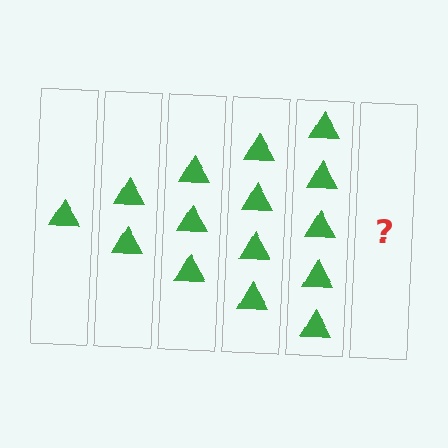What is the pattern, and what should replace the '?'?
The pattern is that each step adds one more triangle. The '?' should be 6 triangles.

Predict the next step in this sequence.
The next step is 6 triangles.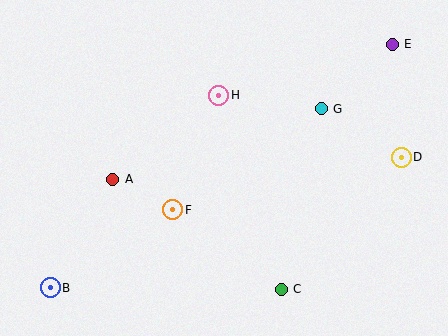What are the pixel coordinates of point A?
Point A is at (113, 179).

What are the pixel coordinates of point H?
Point H is at (219, 95).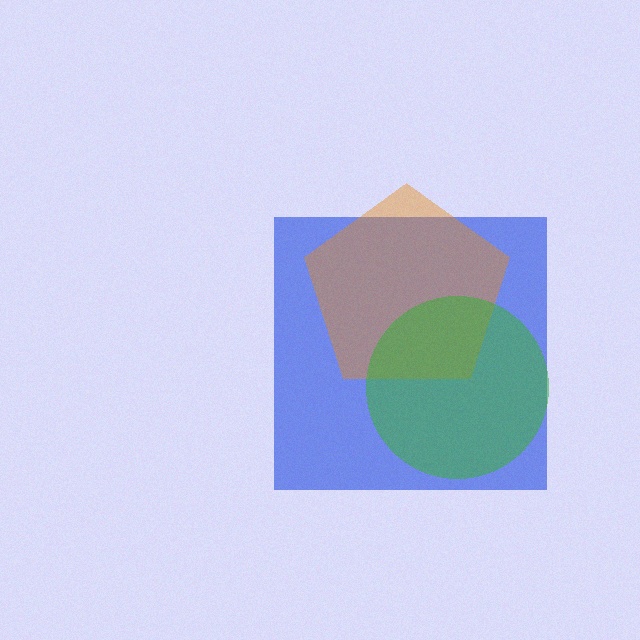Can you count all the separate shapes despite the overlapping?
Yes, there are 3 separate shapes.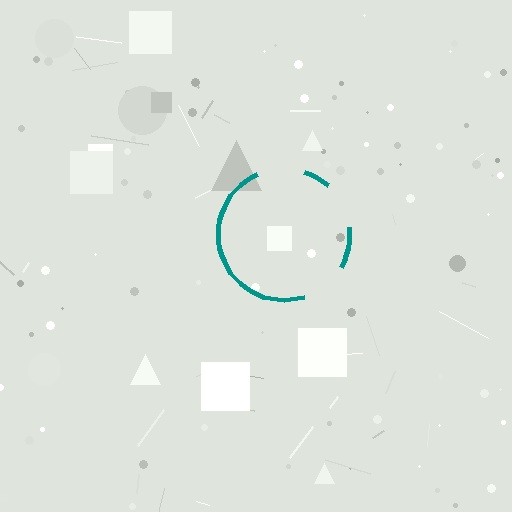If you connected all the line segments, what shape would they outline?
They would outline a circle.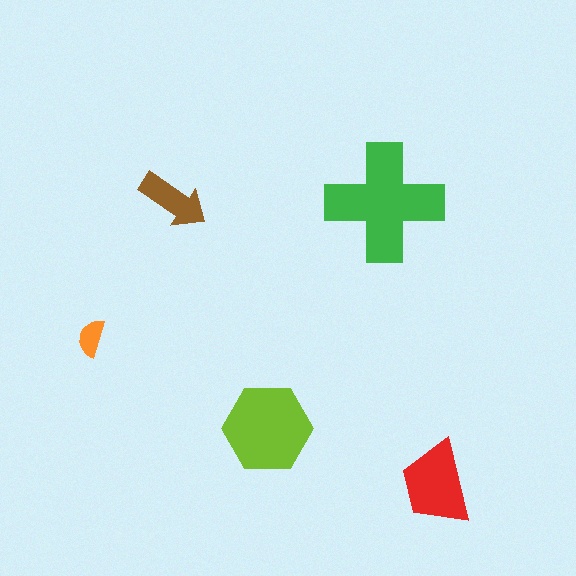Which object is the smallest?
The orange semicircle.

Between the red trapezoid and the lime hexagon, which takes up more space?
The lime hexagon.